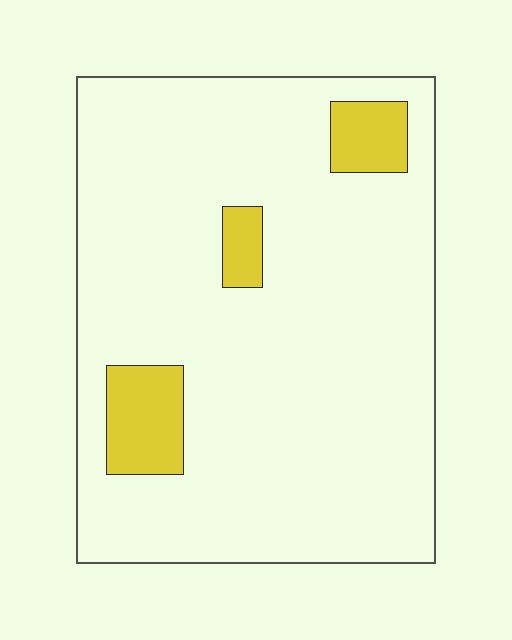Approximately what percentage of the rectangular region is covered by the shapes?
Approximately 10%.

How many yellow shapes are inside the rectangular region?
3.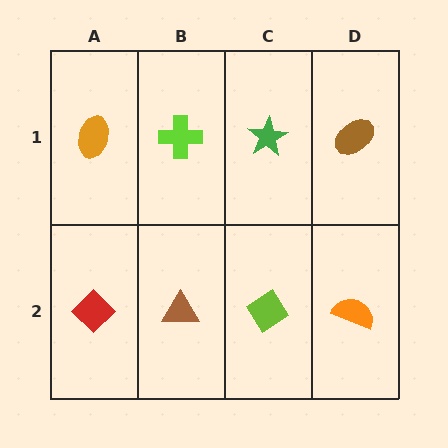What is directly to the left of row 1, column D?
A green star.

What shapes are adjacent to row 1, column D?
An orange semicircle (row 2, column D), a green star (row 1, column C).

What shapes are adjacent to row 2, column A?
An orange ellipse (row 1, column A), a brown triangle (row 2, column B).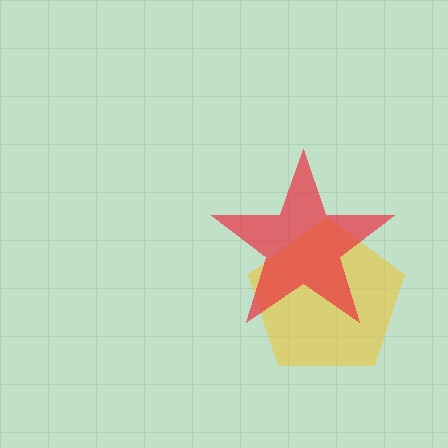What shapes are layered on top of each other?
The layered shapes are: a yellow pentagon, a red star.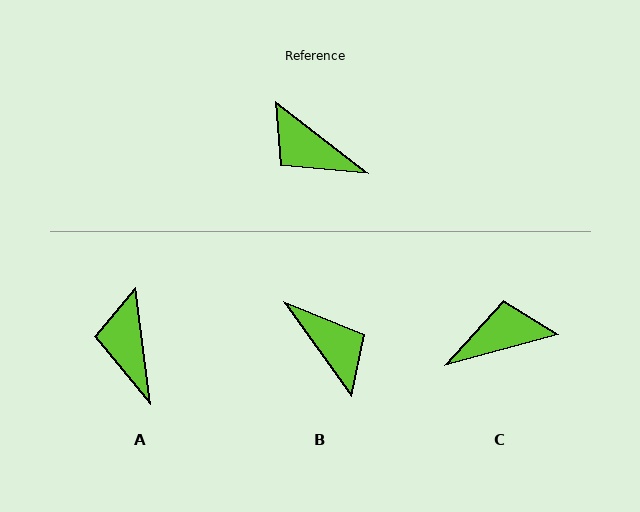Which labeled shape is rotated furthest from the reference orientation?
B, about 164 degrees away.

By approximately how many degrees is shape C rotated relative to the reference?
Approximately 127 degrees clockwise.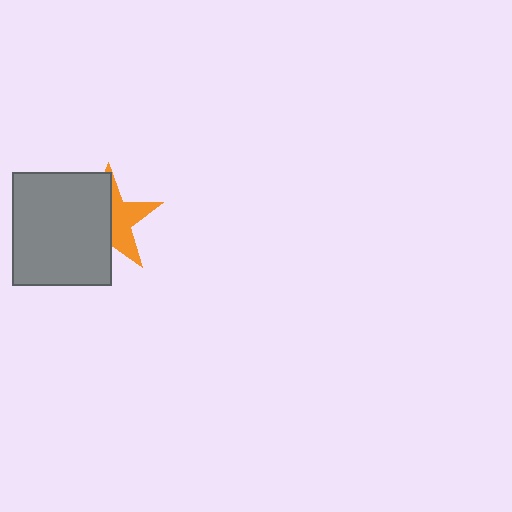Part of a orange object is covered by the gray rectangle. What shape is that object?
It is a star.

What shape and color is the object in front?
The object in front is a gray rectangle.